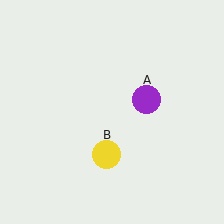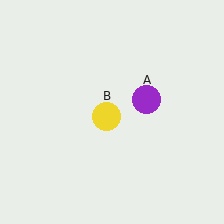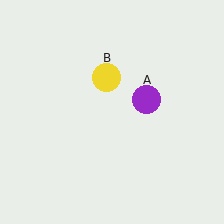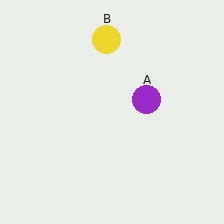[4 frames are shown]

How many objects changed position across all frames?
1 object changed position: yellow circle (object B).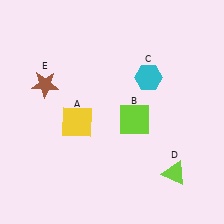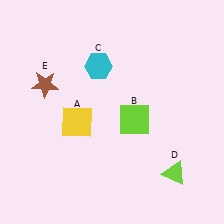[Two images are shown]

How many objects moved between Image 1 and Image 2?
1 object moved between the two images.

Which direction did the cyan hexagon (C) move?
The cyan hexagon (C) moved left.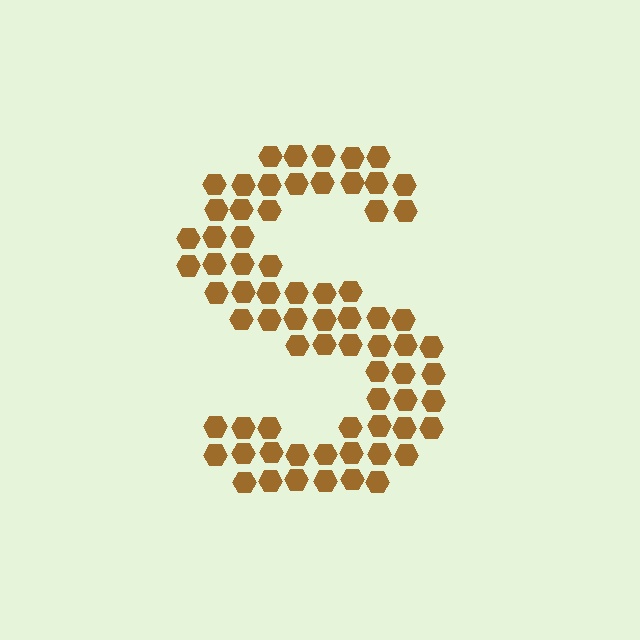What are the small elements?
The small elements are hexagons.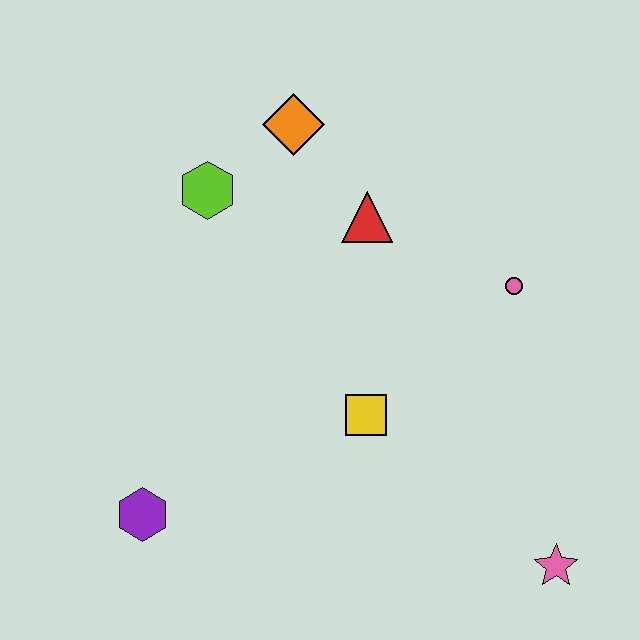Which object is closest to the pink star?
The yellow square is closest to the pink star.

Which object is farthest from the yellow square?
The orange diamond is farthest from the yellow square.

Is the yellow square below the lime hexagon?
Yes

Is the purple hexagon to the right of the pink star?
No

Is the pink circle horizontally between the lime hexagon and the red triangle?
No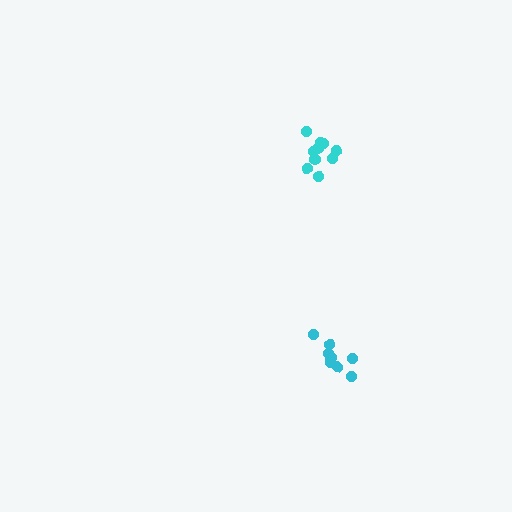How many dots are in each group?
Group 1: 10 dots, Group 2: 8 dots (18 total).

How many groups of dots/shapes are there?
There are 2 groups.